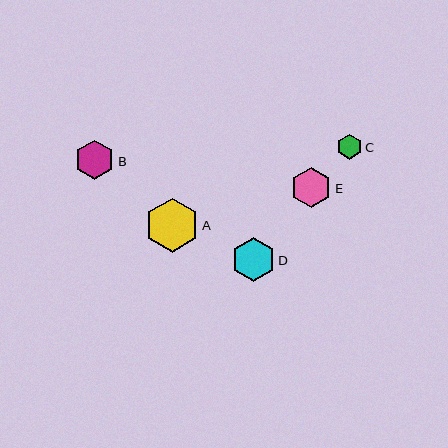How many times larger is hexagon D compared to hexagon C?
Hexagon D is approximately 1.8 times the size of hexagon C.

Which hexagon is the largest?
Hexagon A is the largest with a size of approximately 54 pixels.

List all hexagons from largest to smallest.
From largest to smallest: A, D, E, B, C.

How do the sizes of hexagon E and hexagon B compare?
Hexagon E and hexagon B are approximately the same size.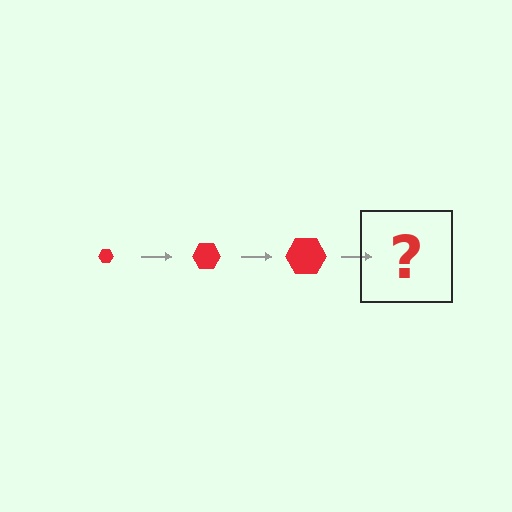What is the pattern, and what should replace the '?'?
The pattern is that the hexagon gets progressively larger each step. The '?' should be a red hexagon, larger than the previous one.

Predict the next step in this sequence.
The next step is a red hexagon, larger than the previous one.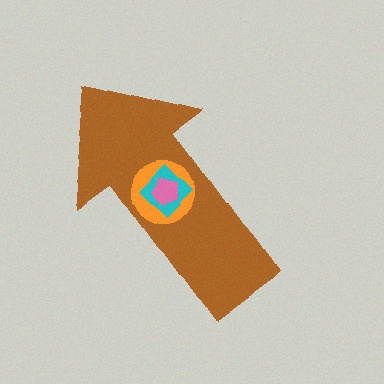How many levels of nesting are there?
4.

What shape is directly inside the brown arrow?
The orange circle.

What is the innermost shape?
The pink pentagon.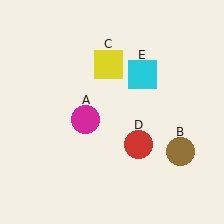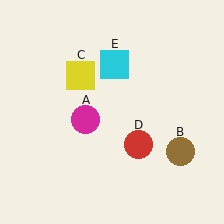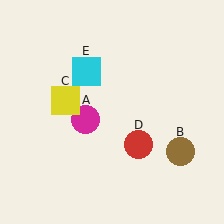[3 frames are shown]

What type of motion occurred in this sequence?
The yellow square (object C), cyan square (object E) rotated counterclockwise around the center of the scene.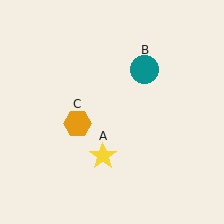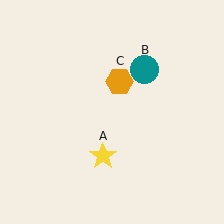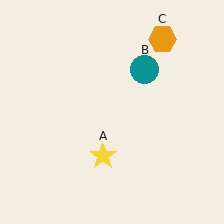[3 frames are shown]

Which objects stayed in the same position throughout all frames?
Yellow star (object A) and teal circle (object B) remained stationary.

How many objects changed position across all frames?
1 object changed position: orange hexagon (object C).